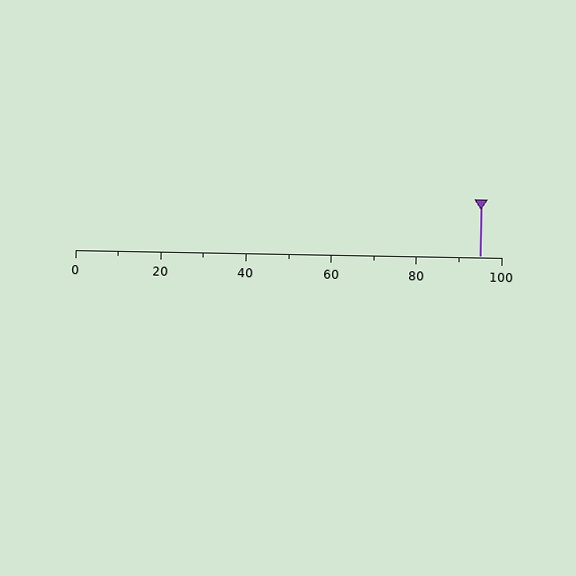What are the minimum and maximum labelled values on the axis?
The axis runs from 0 to 100.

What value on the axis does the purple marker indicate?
The marker indicates approximately 95.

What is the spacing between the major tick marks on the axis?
The major ticks are spaced 20 apart.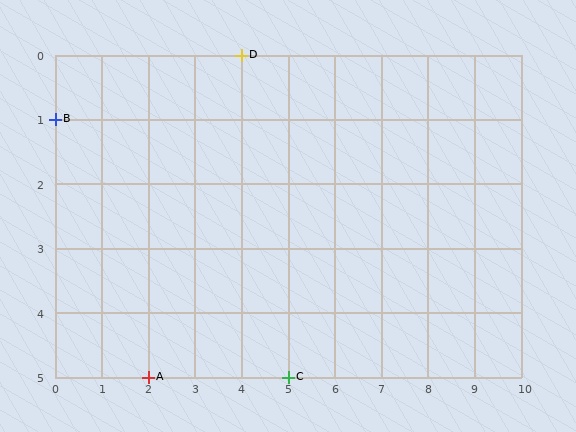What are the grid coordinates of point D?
Point D is at grid coordinates (4, 0).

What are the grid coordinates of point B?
Point B is at grid coordinates (0, 1).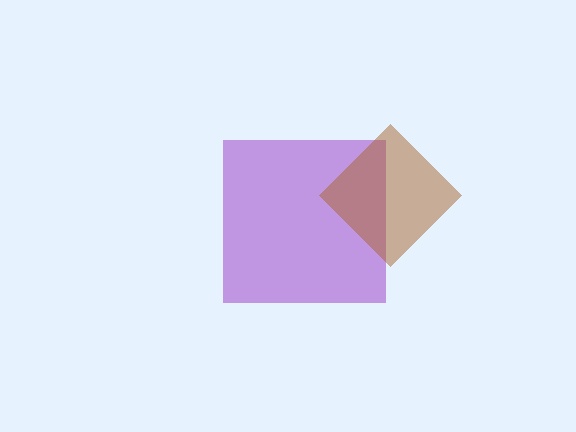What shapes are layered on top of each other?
The layered shapes are: a purple square, a brown diamond.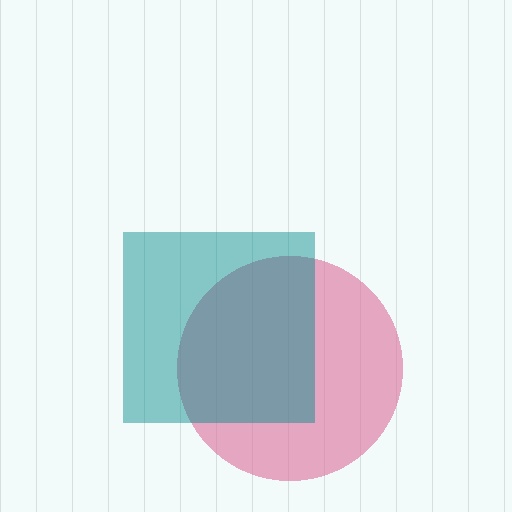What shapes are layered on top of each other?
The layered shapes are: a pink circle, a teal square.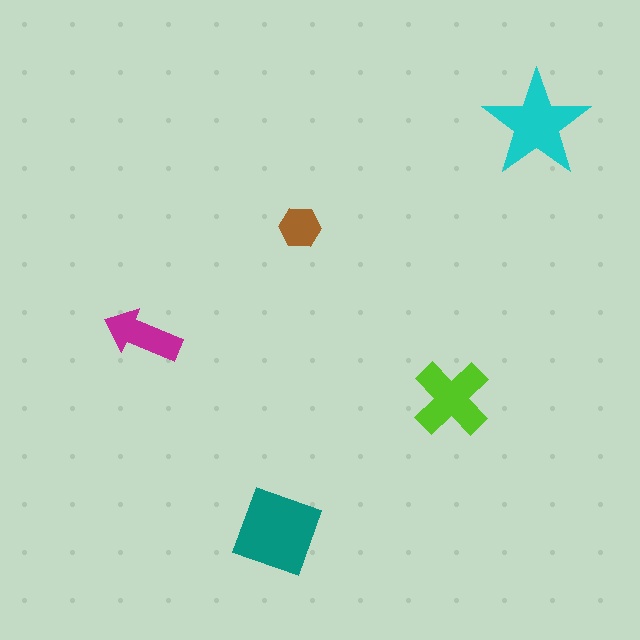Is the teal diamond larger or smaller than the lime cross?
Larger.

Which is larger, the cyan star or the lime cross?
The cyan star.